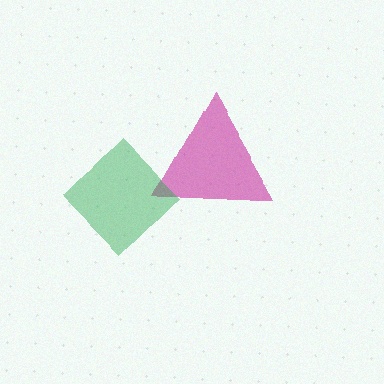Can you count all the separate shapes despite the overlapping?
Yes, there are 2 separate shapes.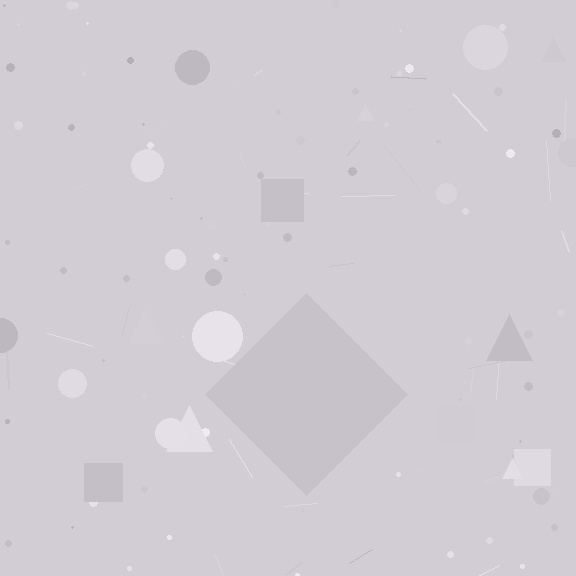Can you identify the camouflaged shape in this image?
The camouflaged shape is a diamond.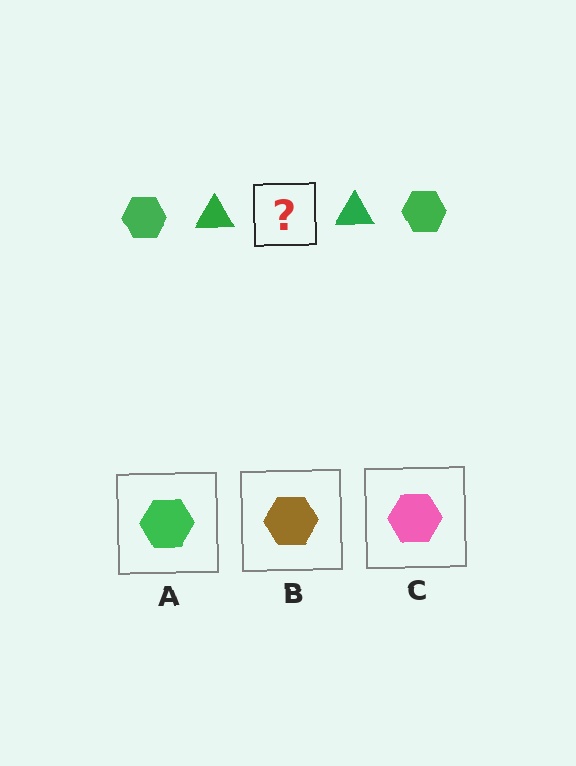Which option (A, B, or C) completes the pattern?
A.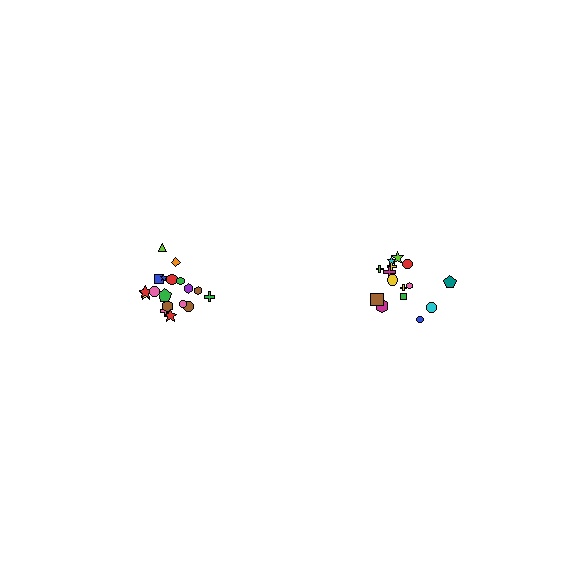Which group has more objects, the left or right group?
The left group.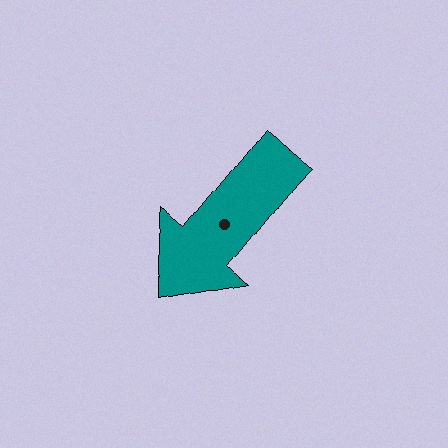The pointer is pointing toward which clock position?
Roughly 7 o'clock.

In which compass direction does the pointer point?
Southwest.